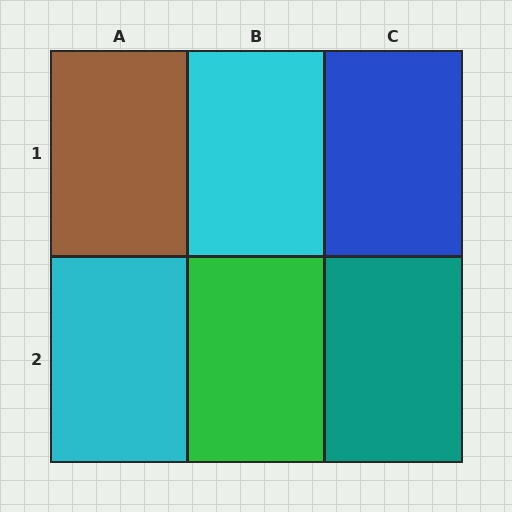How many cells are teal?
1 cell is teal.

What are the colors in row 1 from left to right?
Brown, cyan, blue.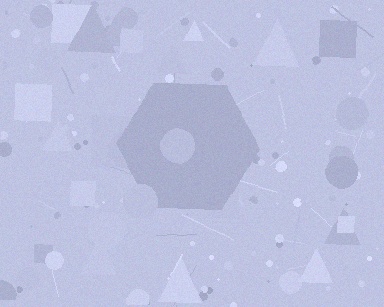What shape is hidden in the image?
A hexagon is hidden in the image.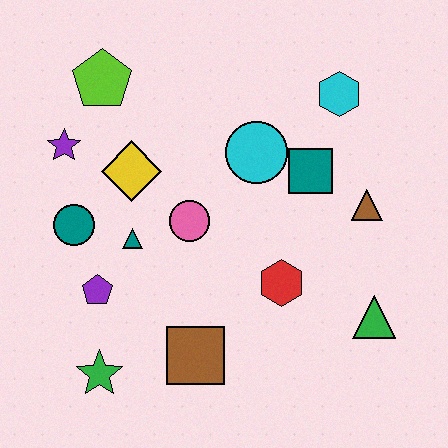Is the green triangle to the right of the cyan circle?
Yes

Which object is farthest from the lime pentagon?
The green triangle is farthest from the lime pentagon.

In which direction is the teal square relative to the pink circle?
The teal square is to the right of the pink circle.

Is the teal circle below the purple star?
Yes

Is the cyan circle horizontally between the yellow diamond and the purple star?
No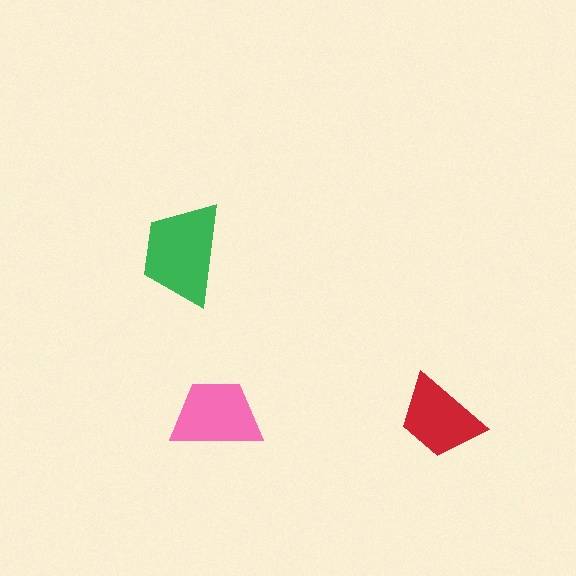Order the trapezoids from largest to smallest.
the green one, the pink one, the red one.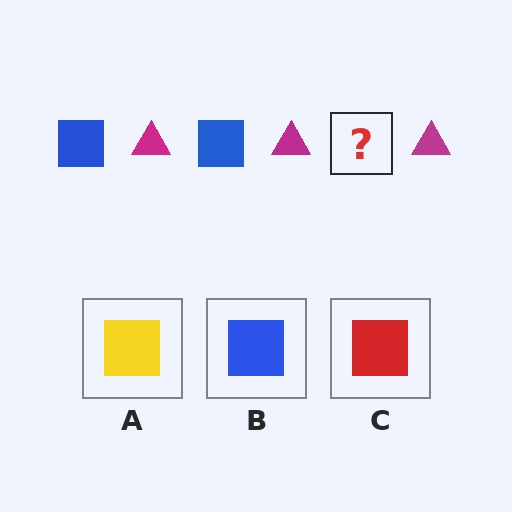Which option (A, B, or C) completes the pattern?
B.